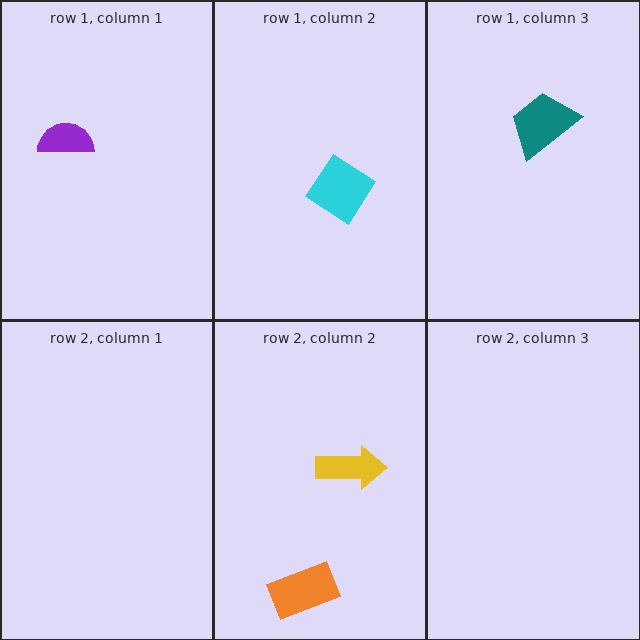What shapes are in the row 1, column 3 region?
The teal trapezoid.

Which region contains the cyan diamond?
The row 1, column 2 region.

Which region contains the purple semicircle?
The row 1, column 1 region.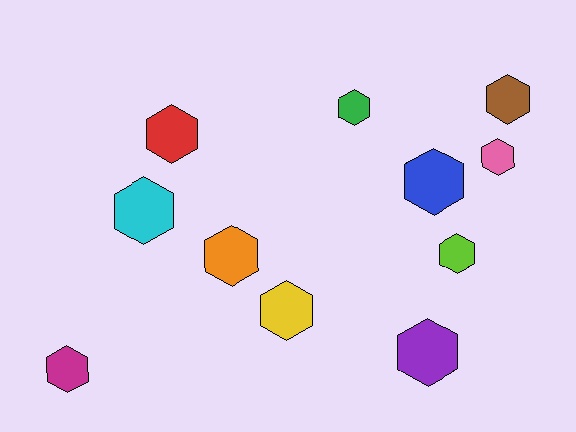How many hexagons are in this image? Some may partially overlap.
There are 11 hexagons.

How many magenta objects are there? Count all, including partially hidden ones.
There is 1 magenta object.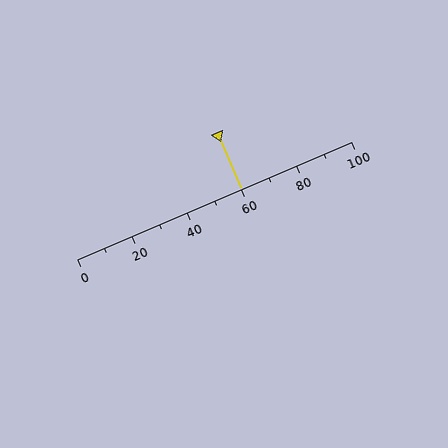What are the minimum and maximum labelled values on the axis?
The axis runs from 0 to 100.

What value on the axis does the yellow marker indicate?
The marker indicates approximately 60.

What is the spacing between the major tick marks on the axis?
The major ticks are spaced 20 apart.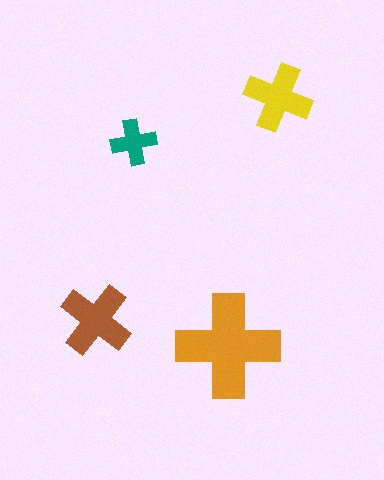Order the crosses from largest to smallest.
the orange one, the brown one, the yellow one, the teal one.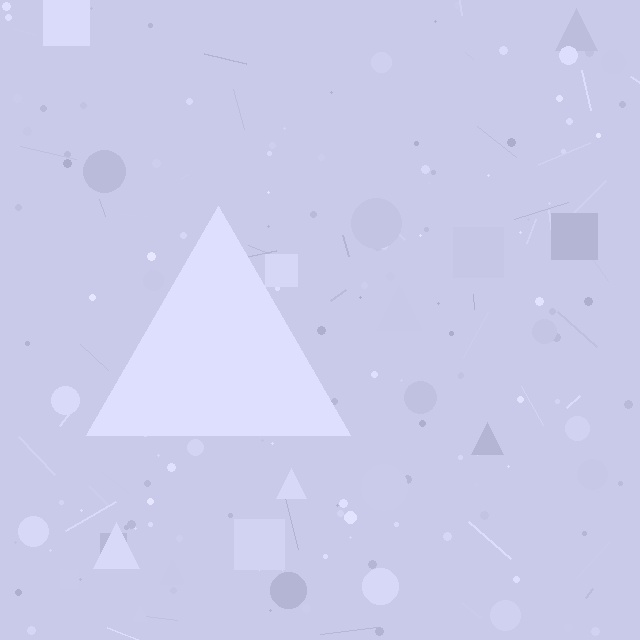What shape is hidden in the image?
A triangle is hidden in the image.